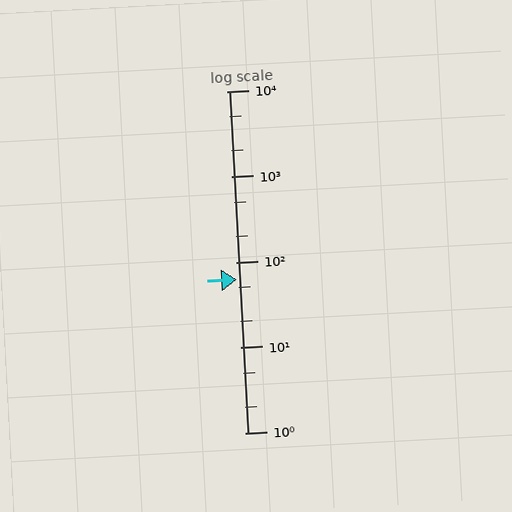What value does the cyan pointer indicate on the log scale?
The pointer indicates approximately 63.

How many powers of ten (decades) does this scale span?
The scale spans 4 decades, from 1 to 10000.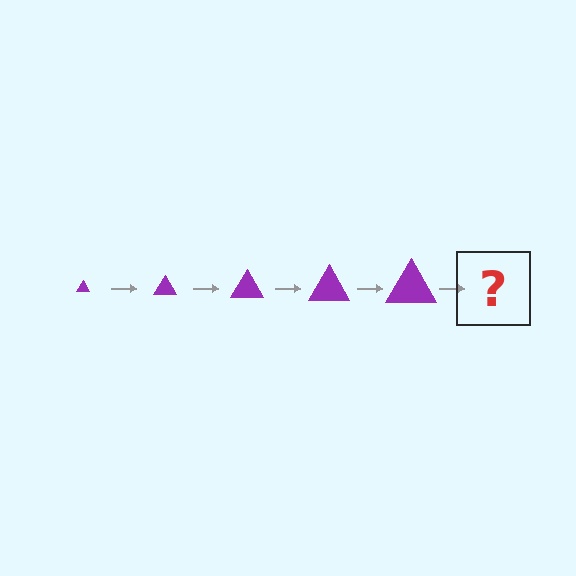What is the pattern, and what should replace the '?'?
The pattern is that the triangle gets progressively larger each step. The '?' should be a purple triangle, larger than the previous one.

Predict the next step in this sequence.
The next step is a purple triangle, larger than the previous one.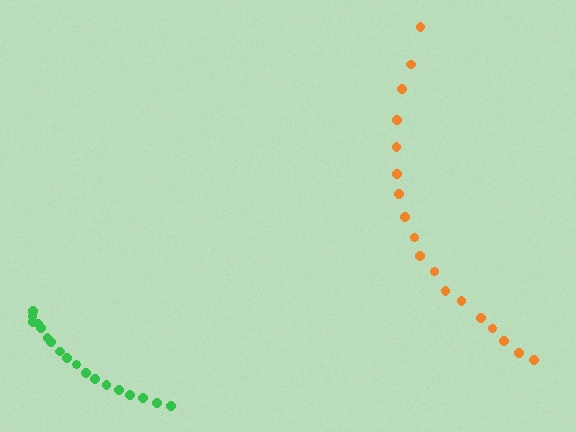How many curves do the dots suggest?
There are 2 distinct paths.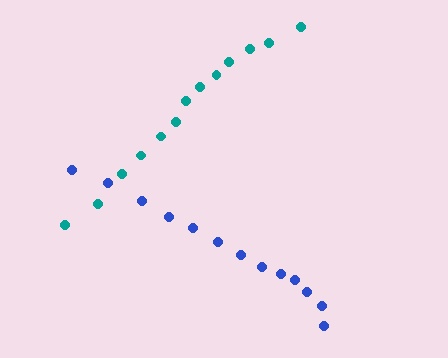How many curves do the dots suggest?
There are 2 distinct paths.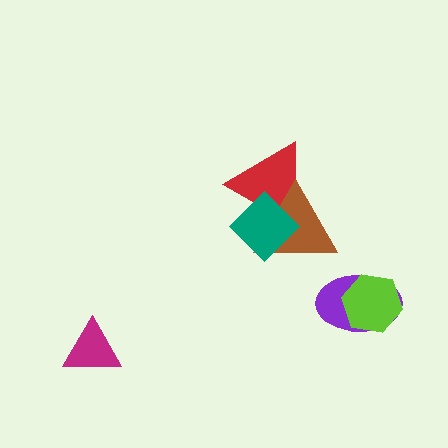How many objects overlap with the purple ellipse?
1 object overlaps with the purple ellipse.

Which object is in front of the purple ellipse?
The lime hexagon is in front of the purple ellipse.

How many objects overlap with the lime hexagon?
1 object overlaps with the lime hexagon.